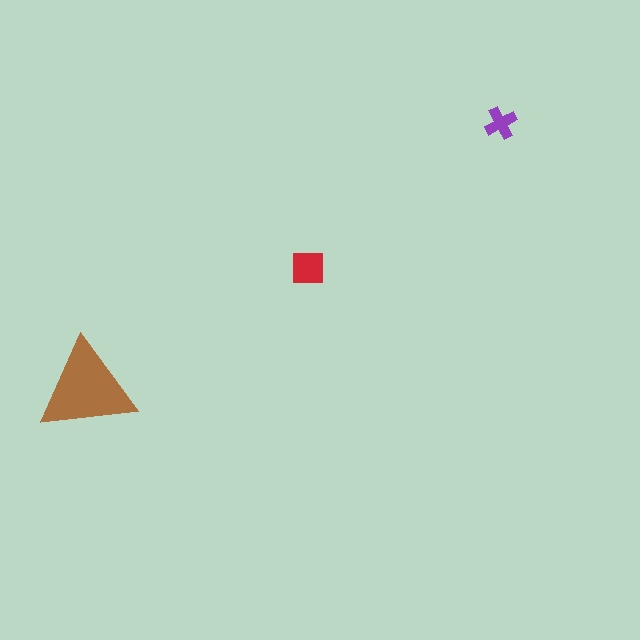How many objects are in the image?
There are 3 objects in the image.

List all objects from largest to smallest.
The brown triangle, the red square, the purple cross.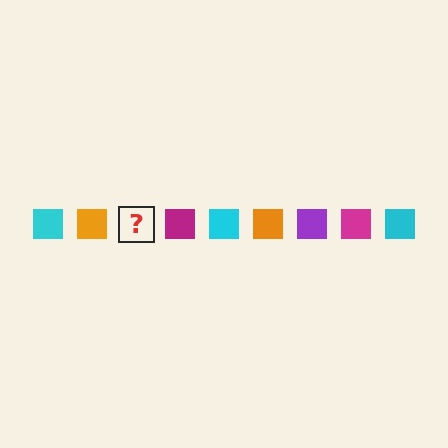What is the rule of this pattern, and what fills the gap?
The rule is that the pattern cycles through cyan, orange, purple, magenta squares. The gap should be filled with a purple square.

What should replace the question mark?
The question mark should be replaced with a purple square.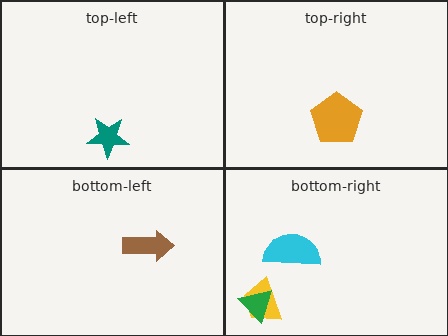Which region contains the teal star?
The top-left region.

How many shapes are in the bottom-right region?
3.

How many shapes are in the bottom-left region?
1.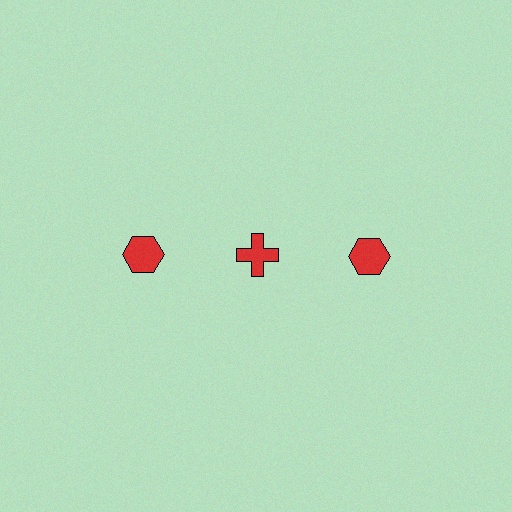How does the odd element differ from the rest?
It has a different shape: cross instead of hexagon.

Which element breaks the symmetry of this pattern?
The red cross in the top row, second from left column breaks the symmetry. All other shapes are red hexagons.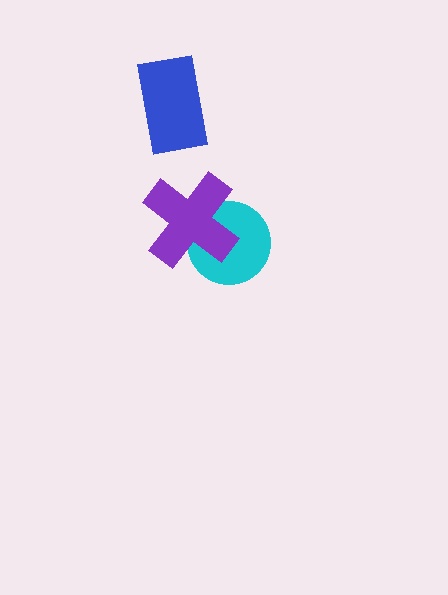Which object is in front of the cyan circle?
The purple cross is in front of the cyan circle.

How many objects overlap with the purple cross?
1 object overlaps with the purple cross.